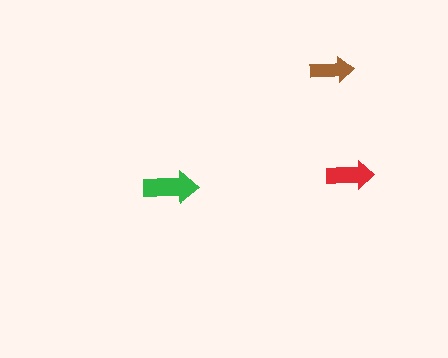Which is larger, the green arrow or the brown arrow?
The green one.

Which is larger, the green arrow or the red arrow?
The green one.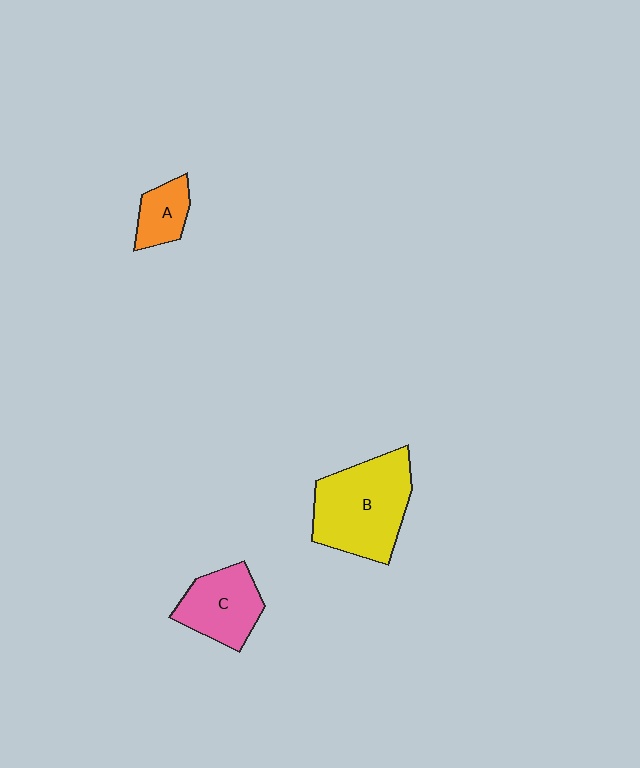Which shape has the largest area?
Shape B (yellow).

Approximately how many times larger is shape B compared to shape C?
Approximately 1.6 times.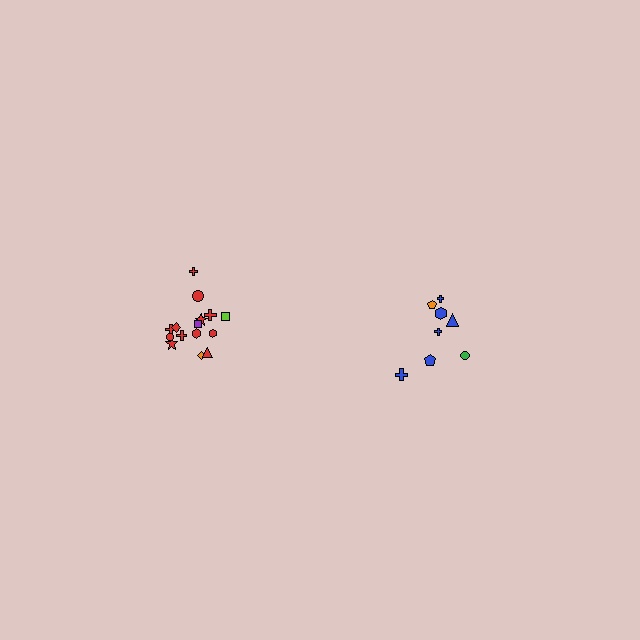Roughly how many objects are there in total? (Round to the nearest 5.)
Roughly 25 objects in total.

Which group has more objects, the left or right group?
The left group.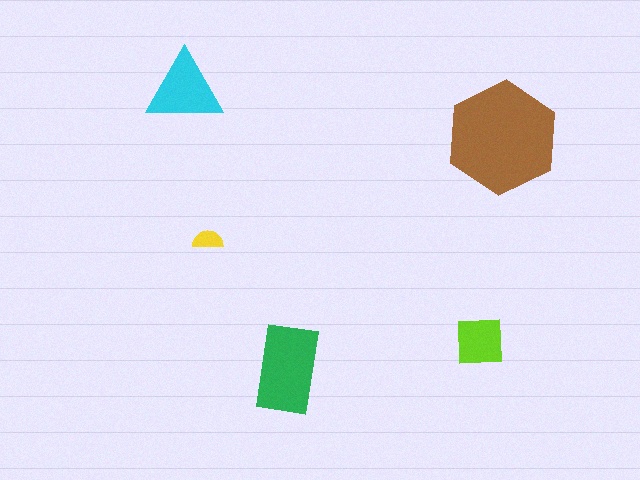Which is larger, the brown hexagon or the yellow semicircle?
The brown hexagon.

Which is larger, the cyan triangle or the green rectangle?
The green rectangle.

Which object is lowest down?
The green rectangle is bottommost.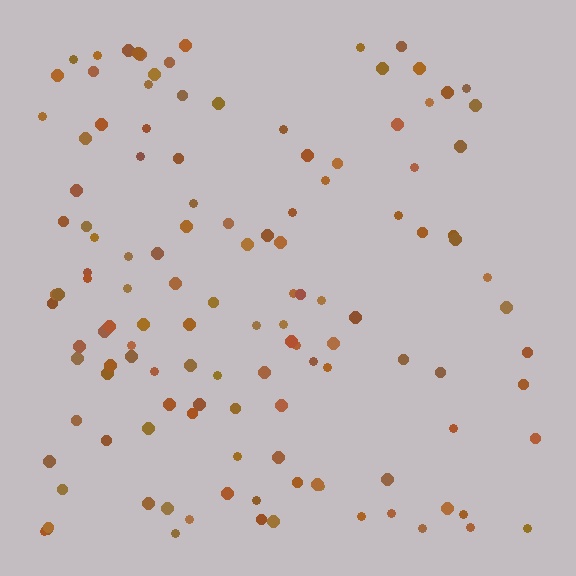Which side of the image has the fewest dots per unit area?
The right.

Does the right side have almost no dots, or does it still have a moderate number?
Still a moderate number, just noticeably fewer than the left.